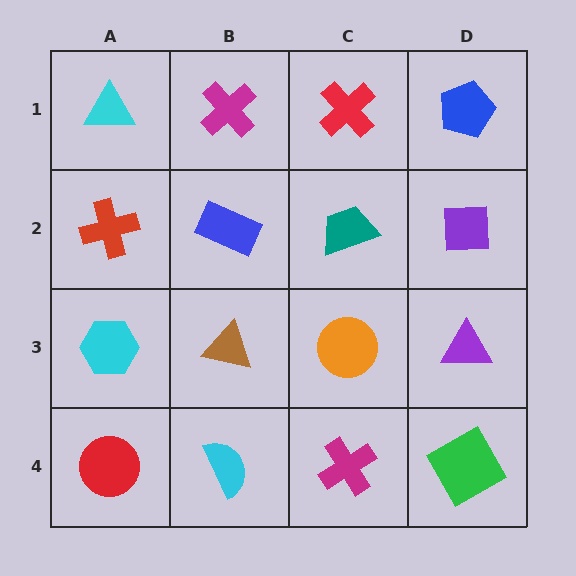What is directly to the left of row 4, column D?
A magenta cross.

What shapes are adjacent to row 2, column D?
A blue pentagon (row 1, column D), a purple triangle (row 3, column D), a teal trapezoid (row 2, column C).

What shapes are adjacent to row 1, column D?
A purple square (row 2, column D), a red cross (row 1, column C).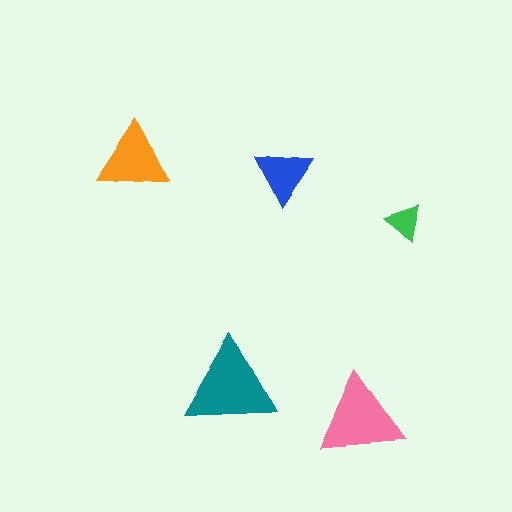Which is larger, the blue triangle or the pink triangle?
The pink one.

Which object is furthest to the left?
The orange triangle is leftmost.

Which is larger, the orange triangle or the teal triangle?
The teal one.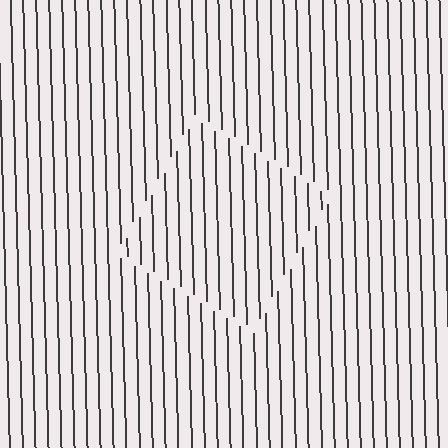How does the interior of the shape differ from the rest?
The interior of the shape contains the same grating, shifted by half a period — the contour is defined by the phase discontinuity where line-ends from the inner and outer gratings abut.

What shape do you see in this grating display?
An illusory square. The interior of the shape contains the same grating, shifted by half a period — the contour is defined by the phase discontinuity where line-ends from the inner and outer gratings abut.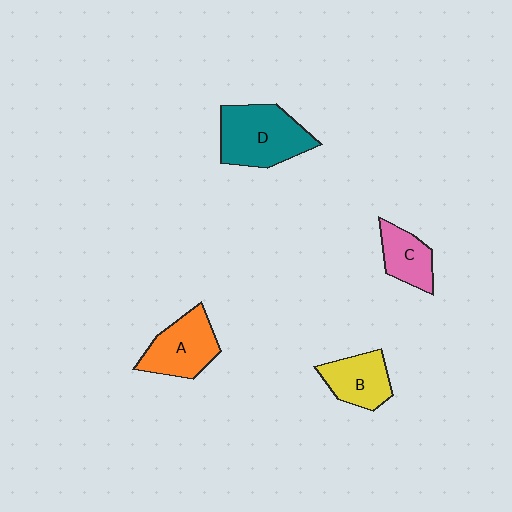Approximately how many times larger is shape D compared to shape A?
Approximately 1.3 times.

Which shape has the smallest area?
Shape C (pink).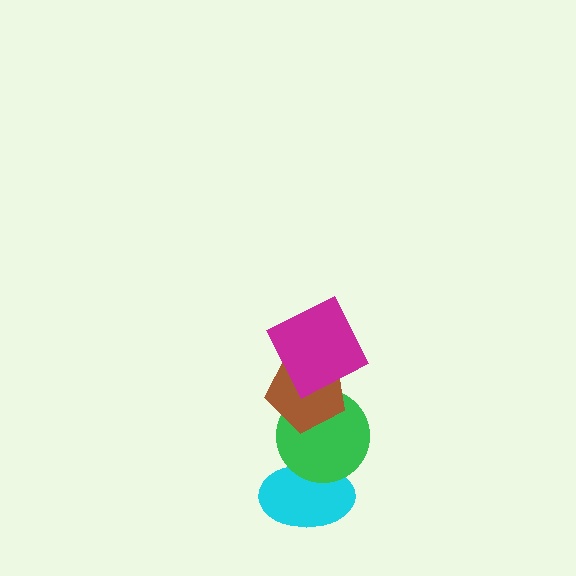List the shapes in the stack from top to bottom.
From top to bottom: the magenta square, the brown pentagon, the green circle, the cyan ellipse.